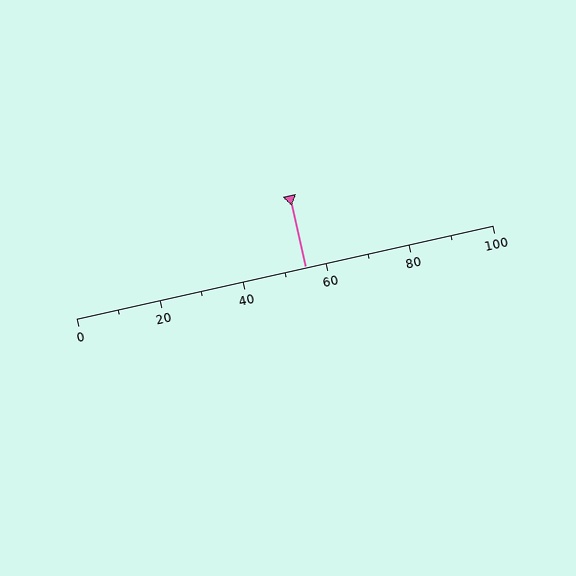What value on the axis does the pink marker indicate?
The marker indicates approximately 55.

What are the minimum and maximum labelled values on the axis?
The axis runs from 0 to 100.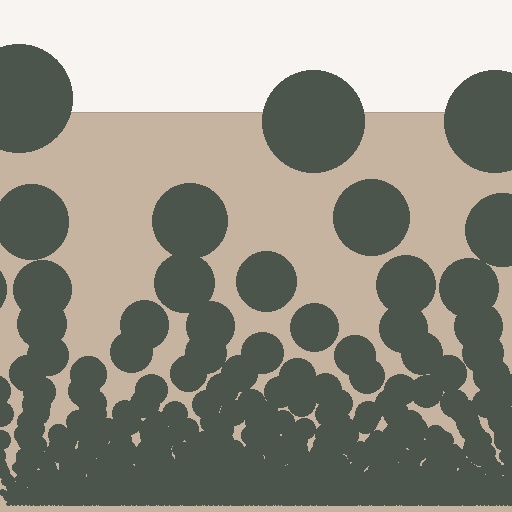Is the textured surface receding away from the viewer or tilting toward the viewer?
The surface appears to tilt toward the viewer. Texture elements get larger and sparser toward the top.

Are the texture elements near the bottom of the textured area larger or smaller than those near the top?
Smaller. The gradient is inverted — elements near the bottom are smaller and denser.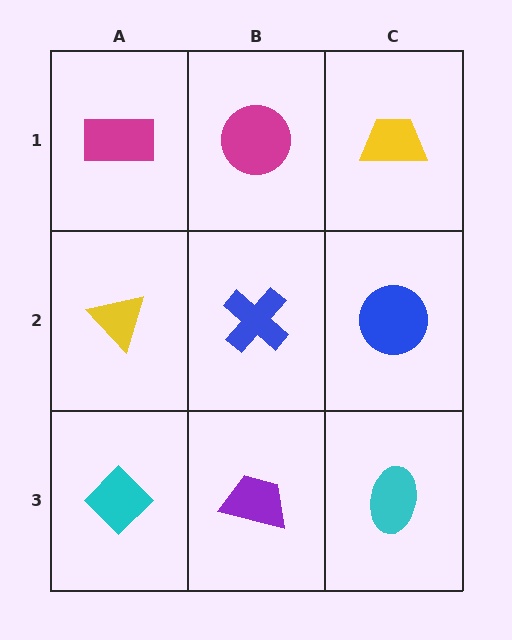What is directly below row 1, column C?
A blue circle.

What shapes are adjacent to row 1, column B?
A blue cross (row 2, column B), a magenta rectangle (row 1, column A), a yellow trapezoid (row 1, column C).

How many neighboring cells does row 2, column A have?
3.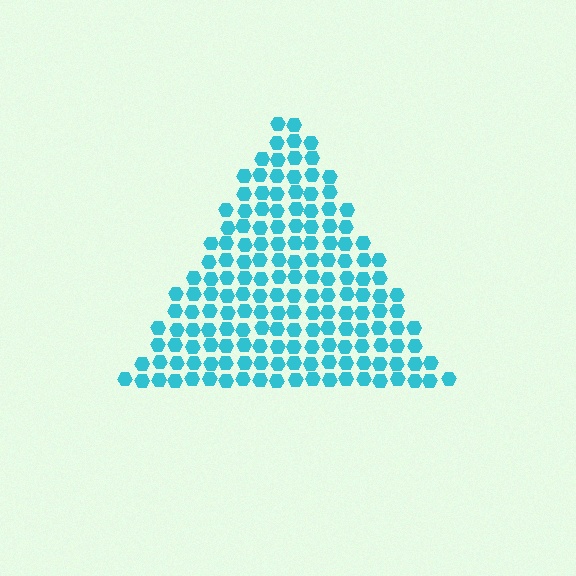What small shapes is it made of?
It is made of small hexagons.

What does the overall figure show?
The overall figure shows a triangle.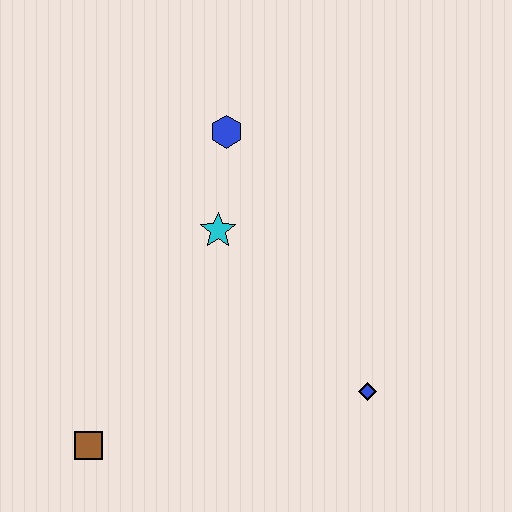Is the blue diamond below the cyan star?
Yes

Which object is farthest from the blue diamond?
The blue hexagon is farthest from the blue diamond.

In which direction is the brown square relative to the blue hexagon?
The brown square is below the blue hexagon.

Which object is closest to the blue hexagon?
The cyan star is closest to the blue hexagon.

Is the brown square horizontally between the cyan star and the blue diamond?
No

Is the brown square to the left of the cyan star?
Yes